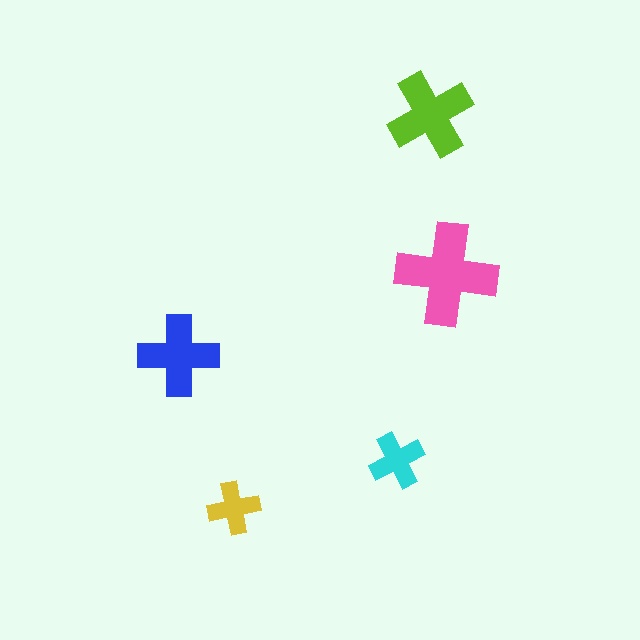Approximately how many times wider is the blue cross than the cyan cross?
About 1.5 times wider.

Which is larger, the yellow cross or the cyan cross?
The cyan one.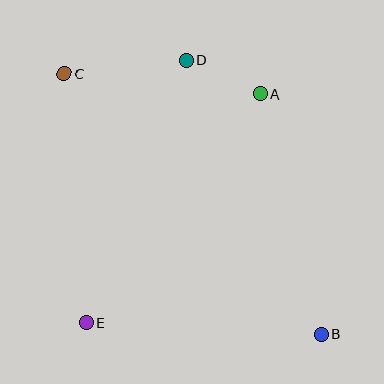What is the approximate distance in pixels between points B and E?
The distance between B and E is approximately 235 pixels.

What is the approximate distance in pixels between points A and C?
The distance between A and C is approximately 197 pixels.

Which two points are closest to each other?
Points A and D are closest to each other.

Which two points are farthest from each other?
Points B and C are farthest from each other.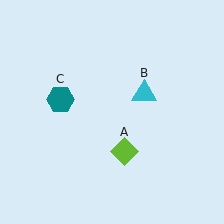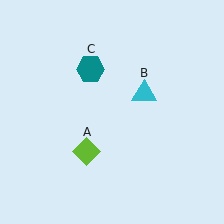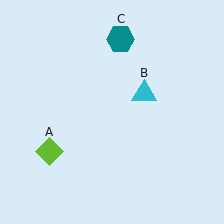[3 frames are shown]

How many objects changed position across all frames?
2 objects changed position: lime diamond (object A), teal hexagon (object C).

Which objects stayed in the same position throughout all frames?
Cyan triangle (object B) remained stationary.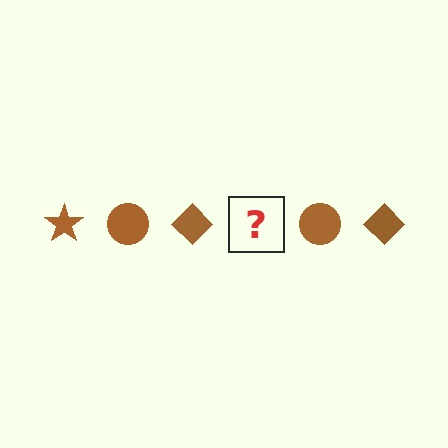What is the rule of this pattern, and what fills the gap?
The rule is that the pattern cycles through star, circle, diamond shapes in brown. The gap should be filled with a brown star.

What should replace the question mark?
The question mark should be replaced with a brown star.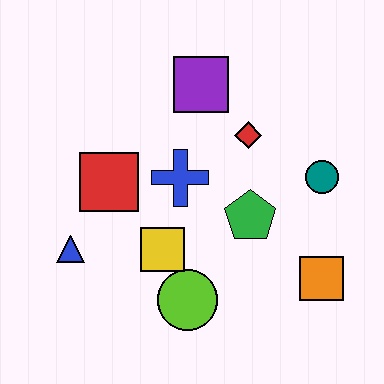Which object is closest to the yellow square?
The lime circle is closest to the yellow square.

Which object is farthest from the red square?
The orange square is farthest from the red square.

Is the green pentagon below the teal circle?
Yes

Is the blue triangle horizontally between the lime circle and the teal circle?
No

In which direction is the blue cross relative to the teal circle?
The blue cross is to the left of the teal circle.